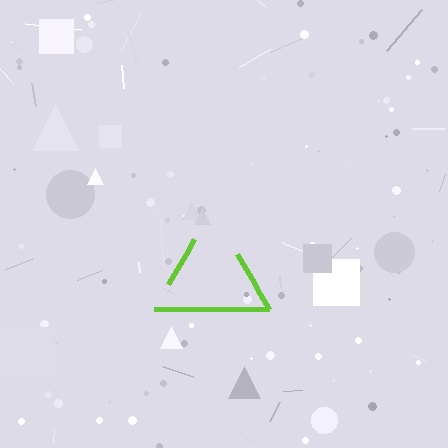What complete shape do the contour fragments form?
The contour fragments form a triangle.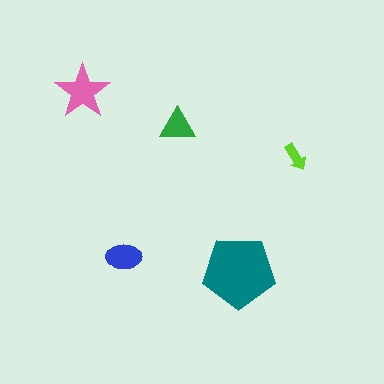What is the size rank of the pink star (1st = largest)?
2nd.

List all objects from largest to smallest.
The teal pentagon, the pink star, the blue ellipse, the green triangle, the lime arrow.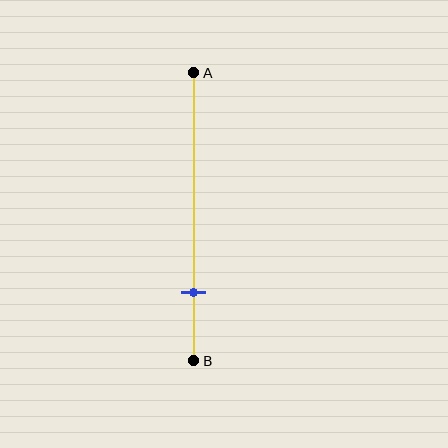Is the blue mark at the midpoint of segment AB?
No, the mark is at about 75% from A, not at the 50% midpoint.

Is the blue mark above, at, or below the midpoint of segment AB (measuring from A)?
The blue mark is below the midpoint of segment AB.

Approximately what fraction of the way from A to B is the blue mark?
The blue mark is approximately 75% of the way from A to B.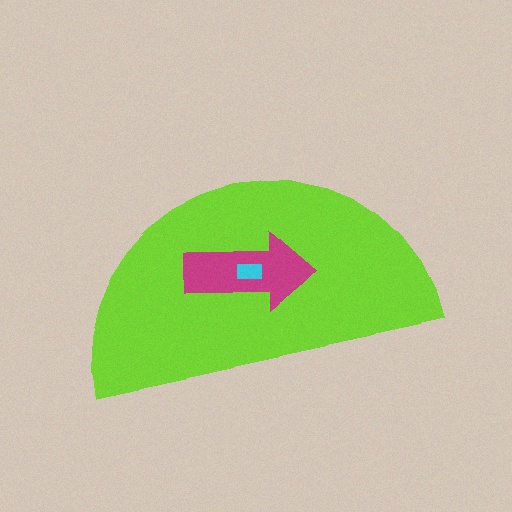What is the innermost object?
The cyan rectangle.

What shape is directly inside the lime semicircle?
The magenta arrow.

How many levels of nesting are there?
3.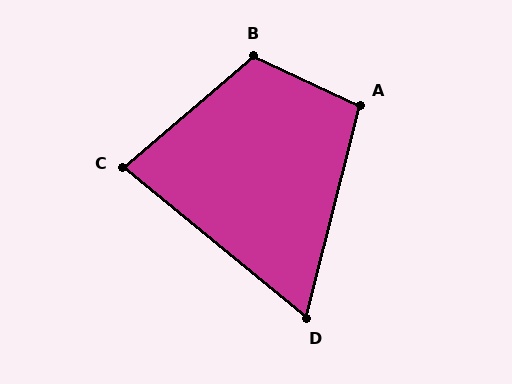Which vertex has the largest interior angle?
B, at approximately 115 degrees.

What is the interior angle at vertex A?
Approximately 100 degrees (obtuse).